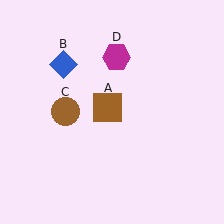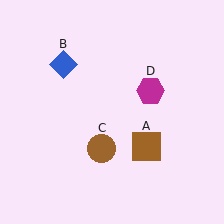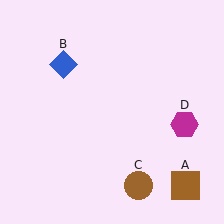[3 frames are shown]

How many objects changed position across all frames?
3 objects changed position: brown square (object A), brown circle (object C), magenta hexagon (object D).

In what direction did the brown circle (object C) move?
The brown circle (object C) moved down and to the right.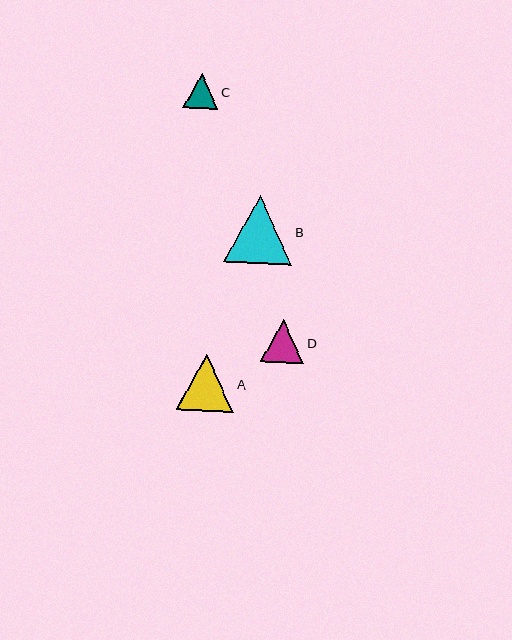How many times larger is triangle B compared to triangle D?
Triangle B is approximately 1.6 times the size of triangle D.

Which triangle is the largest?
Triangle B is the largest with a size of approximately 68 pixels.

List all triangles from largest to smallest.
From largest to smallest: B, A, D, C.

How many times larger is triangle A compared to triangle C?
Triangle A is approximately 1.6 times the size of triangle C.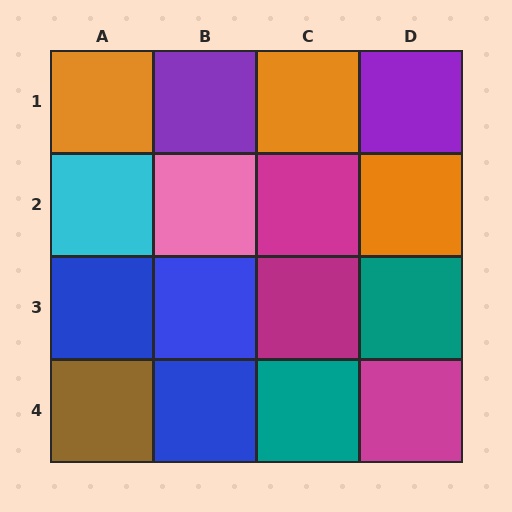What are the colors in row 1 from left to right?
Orange, purple, orange, purple.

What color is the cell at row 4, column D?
Magenta.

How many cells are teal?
2 cells are teal.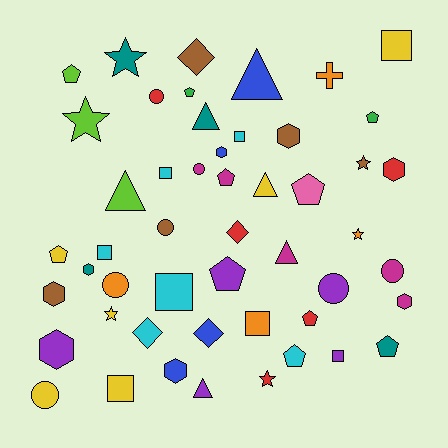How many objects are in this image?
There are 50 objects.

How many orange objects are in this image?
There are 4 orange objects.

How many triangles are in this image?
There are 6 triangles.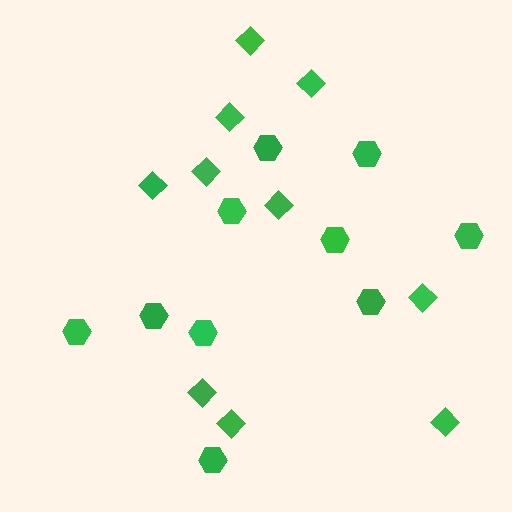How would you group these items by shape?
There are 2 groups: one group of diamonds (10) and one group of hexagons (10).